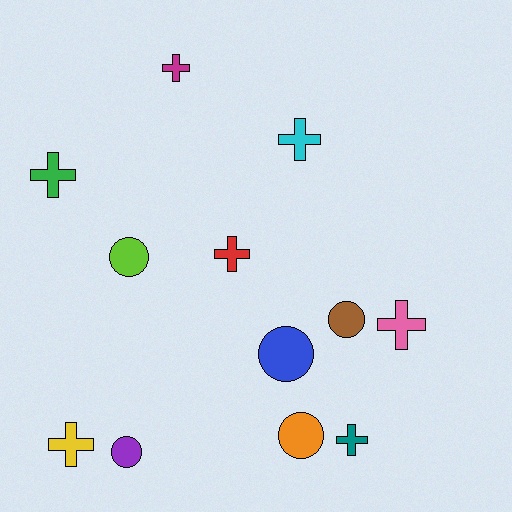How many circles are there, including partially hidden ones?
There are 5 circles.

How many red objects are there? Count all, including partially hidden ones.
There is 1 red object.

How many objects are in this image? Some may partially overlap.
There are 12 objects.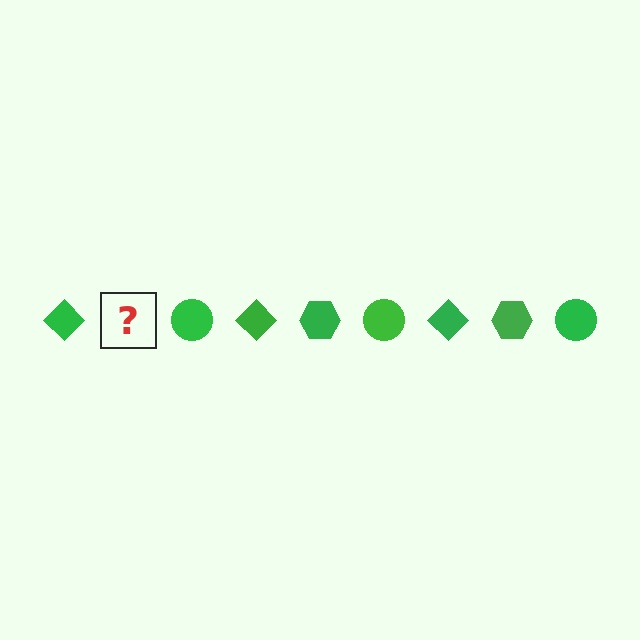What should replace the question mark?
The question mark should be replaced with a green hexagon.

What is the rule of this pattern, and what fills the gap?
The rule is that the pattern cycles through diamond, hexagon, circle shapes in green. The gap should be filled with a green hexagon.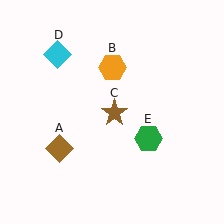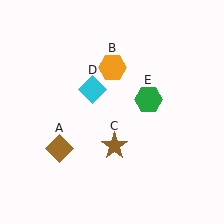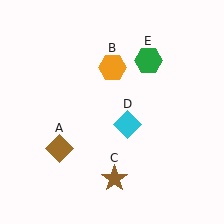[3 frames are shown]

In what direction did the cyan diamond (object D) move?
The cyan diamond (object D) moved down and to the right.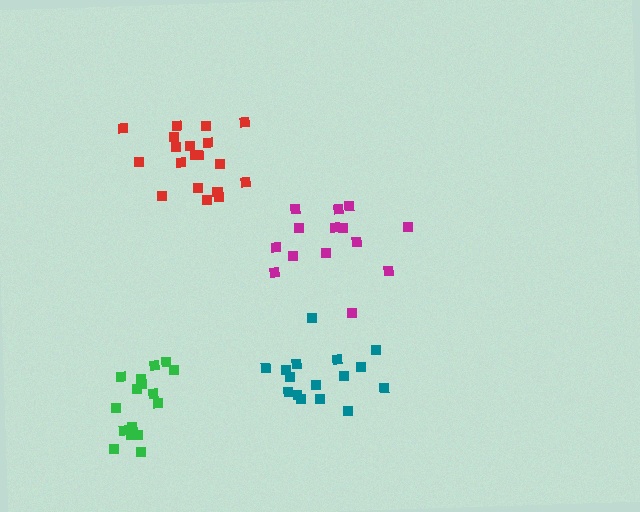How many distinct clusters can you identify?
There are 4 distinct clusters.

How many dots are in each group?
Group 1: 19 dots, Group 2: 16 dots, Group 3: 16 dots, Group 4: 14 dots (65 total).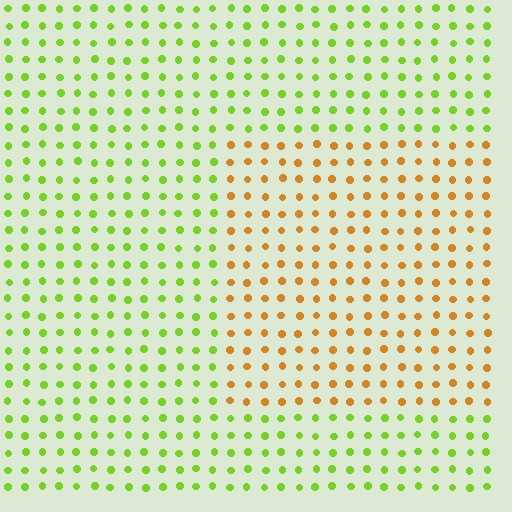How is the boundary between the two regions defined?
The boundary is defined purely by a slight shift in hue (about 60 degrees). Spacing, size, and orientation are identical on both sides.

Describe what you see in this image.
The image is filled with small lime elements in a uniform arrangement. A rectangle-shaped region is visible where the elements are tinted to a slightly different hue, forming a subtle color boundary.